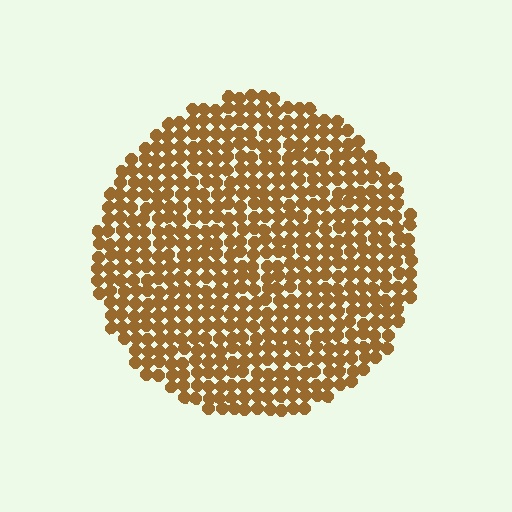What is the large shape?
The large shape is a circle.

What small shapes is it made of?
It is made of small circles.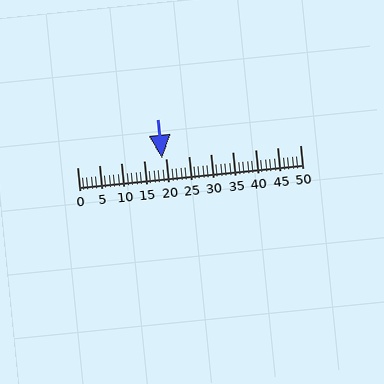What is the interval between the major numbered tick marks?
The major tick marks are spaced 5 units apart.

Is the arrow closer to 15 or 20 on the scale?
The arrow is closer to 20.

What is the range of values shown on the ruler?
The ruler shows values from 0 to 50.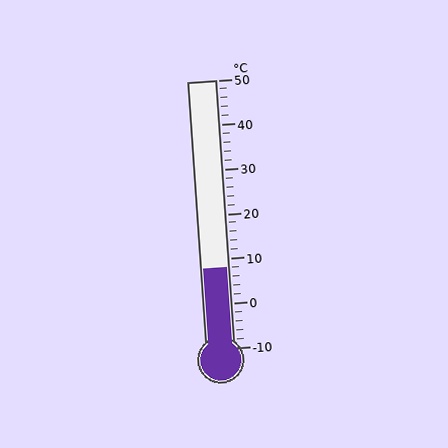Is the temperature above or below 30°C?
The temperature is below 30°C.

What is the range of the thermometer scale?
The thermometer scale ranges from -10°C to 50°C.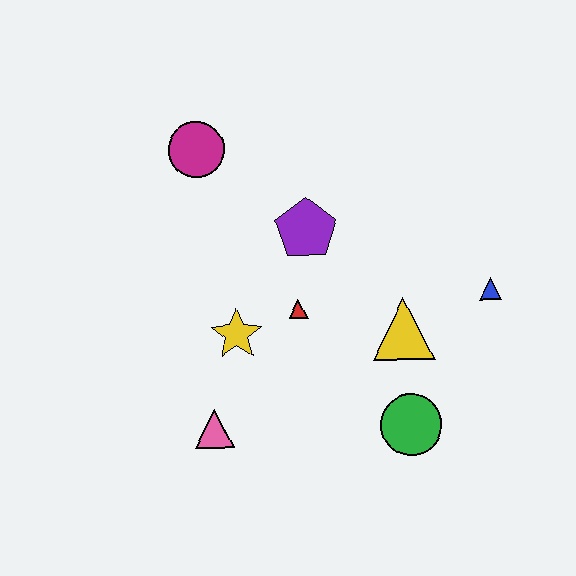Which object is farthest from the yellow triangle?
The magenta circle is farthest from the yellow triangle.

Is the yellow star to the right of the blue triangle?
No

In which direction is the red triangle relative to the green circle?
The red triangle is above the green circle.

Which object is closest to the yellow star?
The red triangle is closest to the yellow star.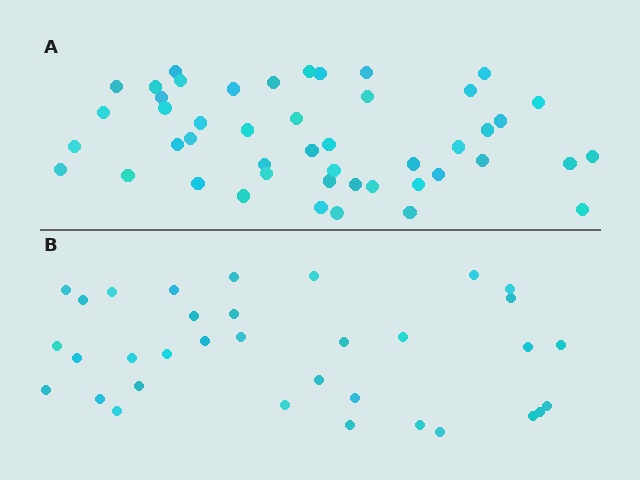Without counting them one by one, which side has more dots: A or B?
Region A (the top region) has more dots.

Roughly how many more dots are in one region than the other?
Region A has approximately 15 more dots than region B.